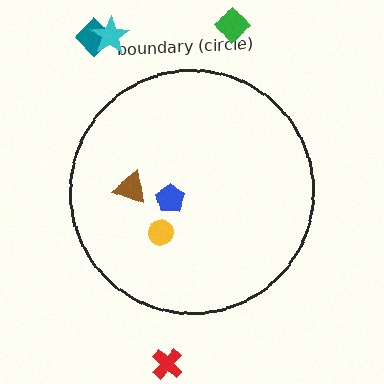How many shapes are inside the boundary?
3 inside, 4 outside.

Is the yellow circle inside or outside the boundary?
Inside.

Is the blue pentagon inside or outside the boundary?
Inside.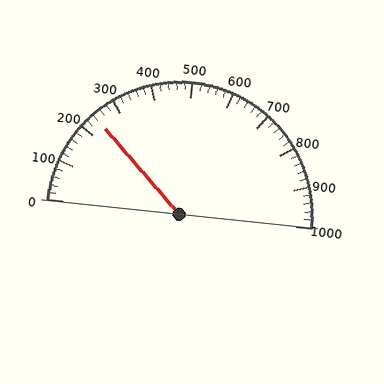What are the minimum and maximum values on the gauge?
The gauge ranges from 0 to 1000.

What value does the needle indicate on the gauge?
The needle indicates approximately 240.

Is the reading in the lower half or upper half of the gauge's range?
The reading is in the lower half of the range (0 to 1000).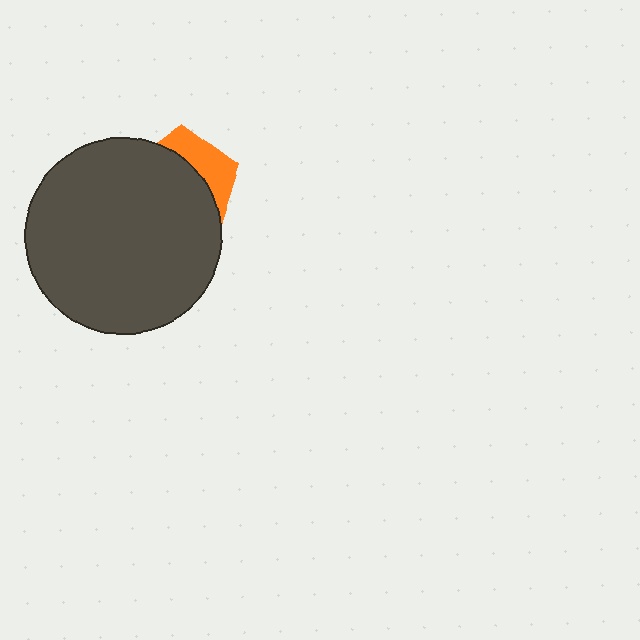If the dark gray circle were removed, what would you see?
You would see the complete orange pentagon.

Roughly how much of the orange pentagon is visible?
A small part of it is visible (roughly 31%).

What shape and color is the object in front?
The object in front is a dark gray circle.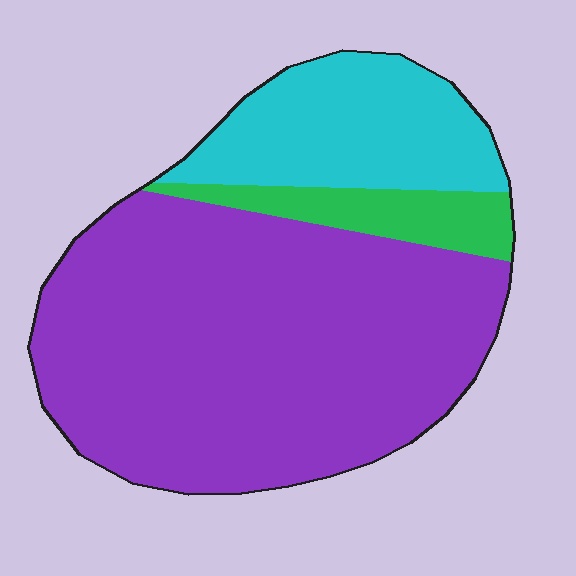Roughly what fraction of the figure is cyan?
Cyan takes up between a sixth and a third of the figure.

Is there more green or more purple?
Purple.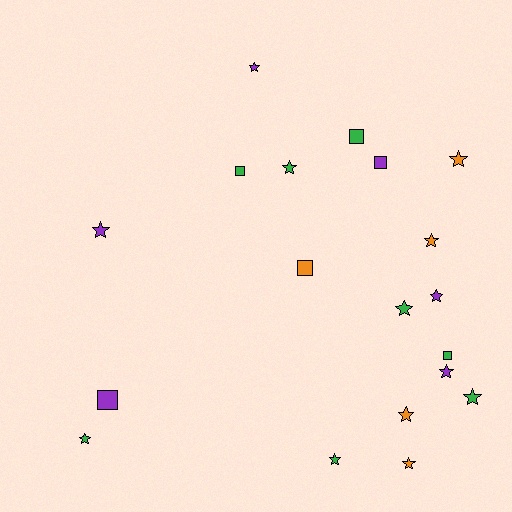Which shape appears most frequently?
Star, with 13 objects.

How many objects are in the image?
There are 19 objects.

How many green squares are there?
There are 3 green squares.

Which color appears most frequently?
Green, with 8 objects.